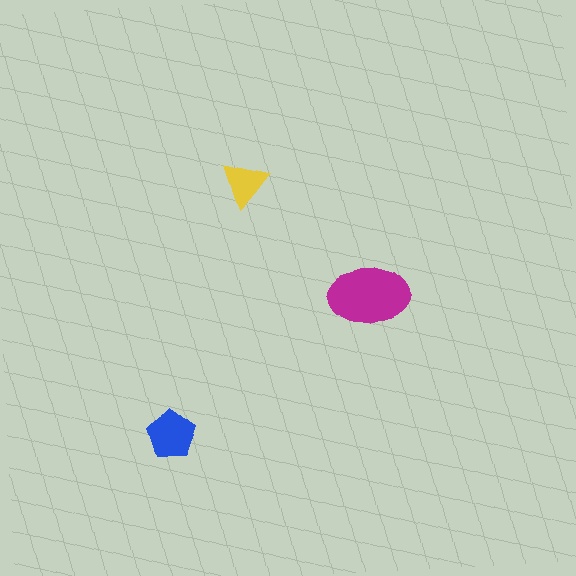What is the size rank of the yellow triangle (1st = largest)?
3rd.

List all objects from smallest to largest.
The yellow triangle, the blue pentagon, the magenta ellipse.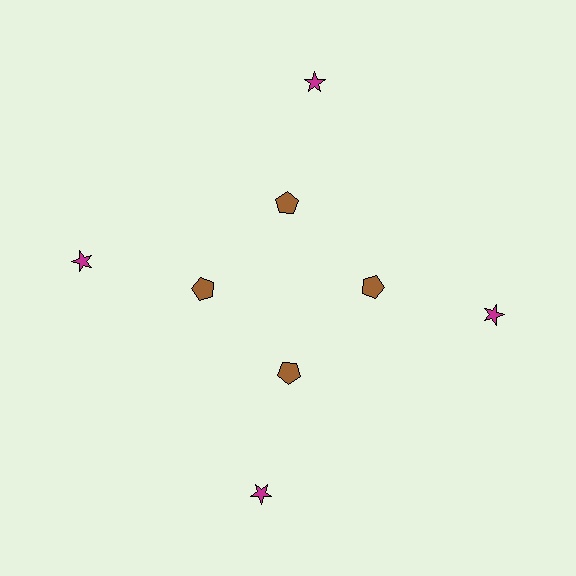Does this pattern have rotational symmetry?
Yes, this pattern has 4-fold rotational symmetry. It looks the same after rotating 90 degrees around the center.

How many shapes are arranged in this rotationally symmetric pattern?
There are 8 shapes, arranged in 4 groups of 2.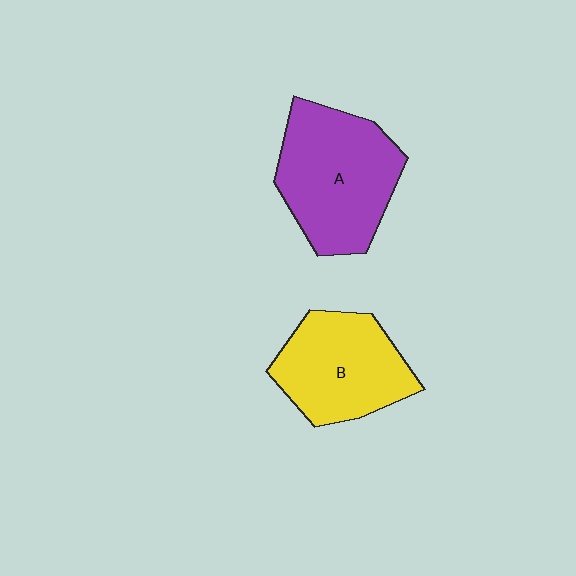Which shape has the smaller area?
Shape B (yellow).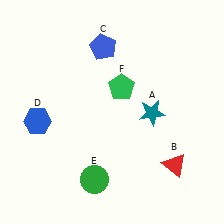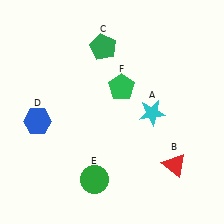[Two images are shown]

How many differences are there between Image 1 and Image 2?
There are 2 differences between the two images.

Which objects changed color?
A changed from teal to cyan. C changed from blue to green.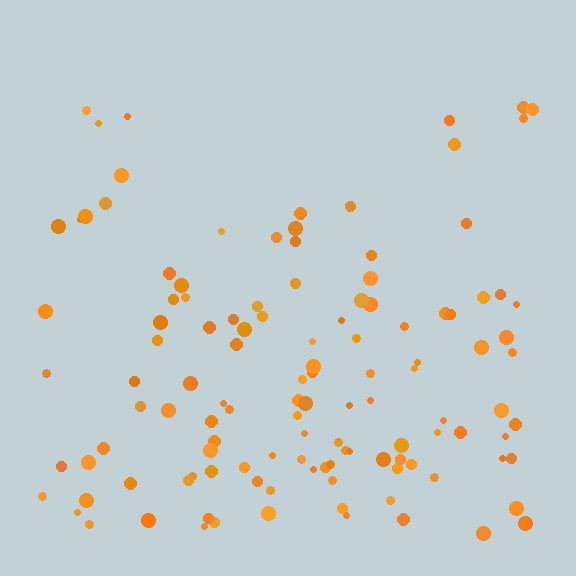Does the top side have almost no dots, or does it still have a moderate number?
Still a moderate number, just noticeably fewer than the bottom.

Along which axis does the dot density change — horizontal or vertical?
Vertical.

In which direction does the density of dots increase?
From top to bottom, with the bottom side densest.